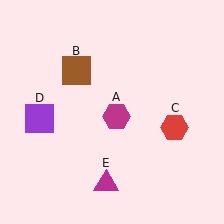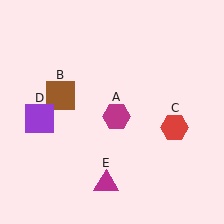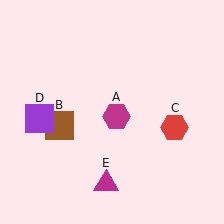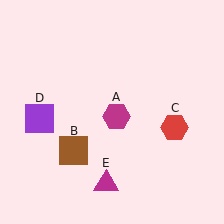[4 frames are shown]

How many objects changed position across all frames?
1 object changed position: brown square (object B).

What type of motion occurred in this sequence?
The brown square (object B) rotated counterclockwise around the center of the scene.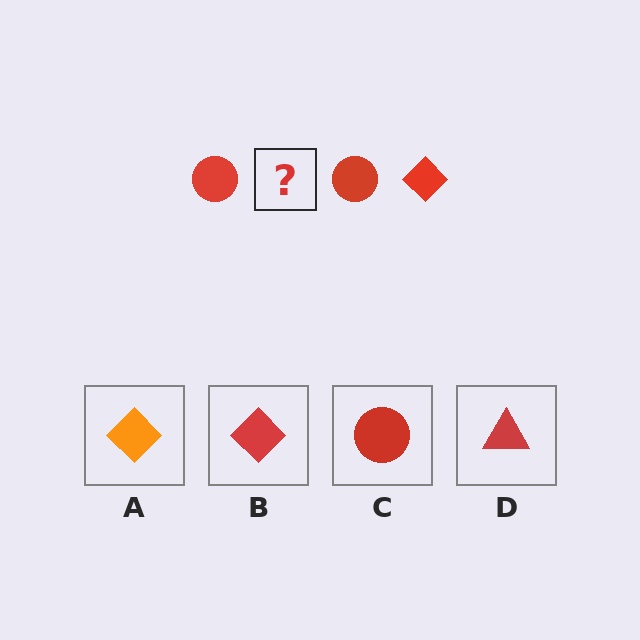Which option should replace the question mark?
Option B.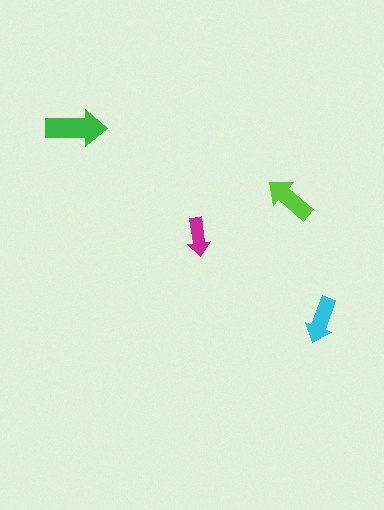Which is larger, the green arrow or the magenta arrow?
The green one.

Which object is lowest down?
The cyan arrow is bottommost.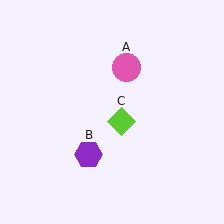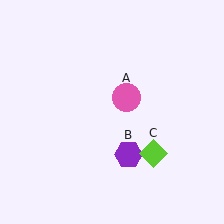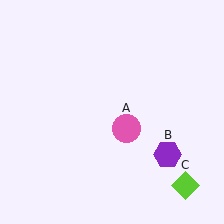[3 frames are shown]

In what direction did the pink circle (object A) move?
The pink circle (object A) moved down.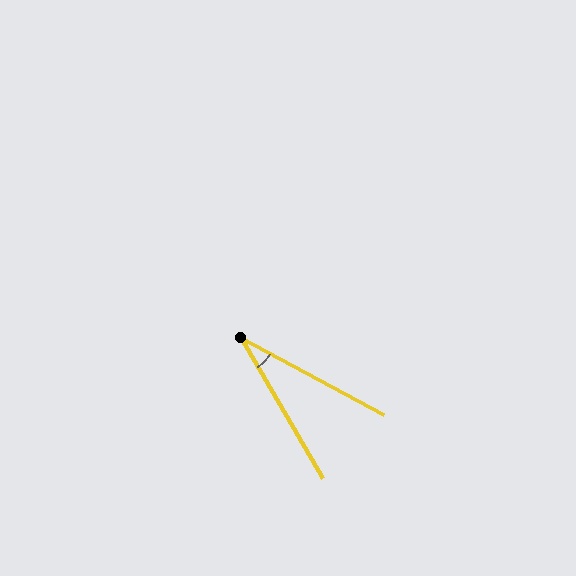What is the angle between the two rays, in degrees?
Approximately 32 degrees.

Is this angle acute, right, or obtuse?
It is acute.